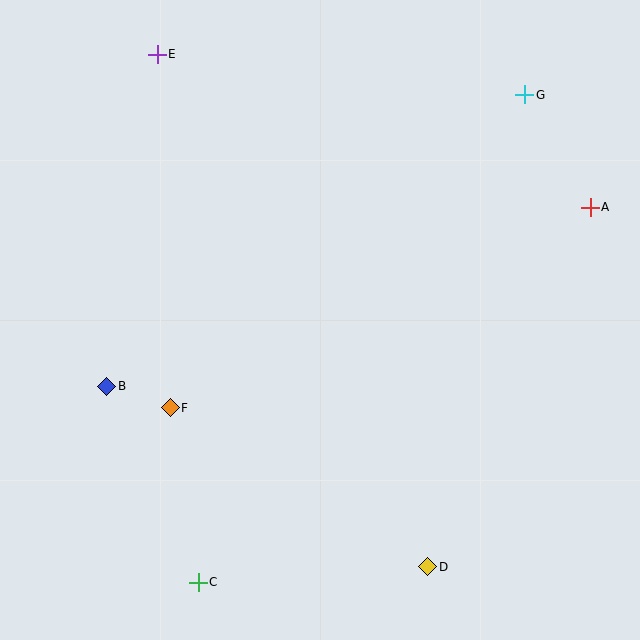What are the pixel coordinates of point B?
Point B is at (107, 386).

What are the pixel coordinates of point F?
Point F is at (170, 408).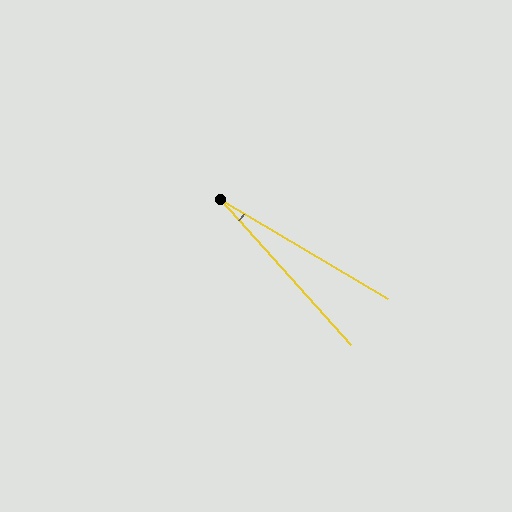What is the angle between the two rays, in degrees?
Approximately 17 degrees.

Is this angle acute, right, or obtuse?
It is acute.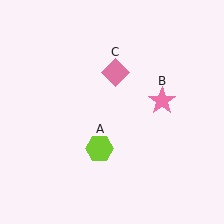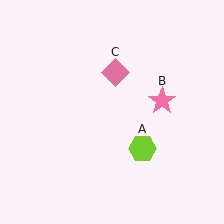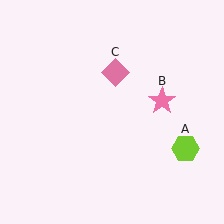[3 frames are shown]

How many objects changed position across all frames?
1 object changed position: lime hexagon (object A).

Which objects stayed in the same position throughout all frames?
Pink star (object B) and pink diamond (object C) remained stationary.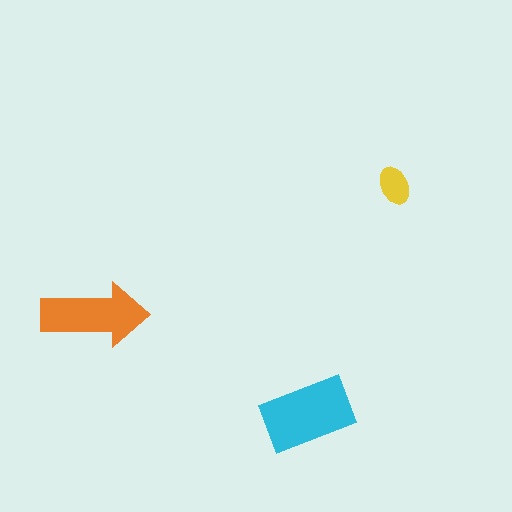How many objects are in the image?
There are 3 objects in the image.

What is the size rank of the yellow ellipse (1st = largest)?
3rd.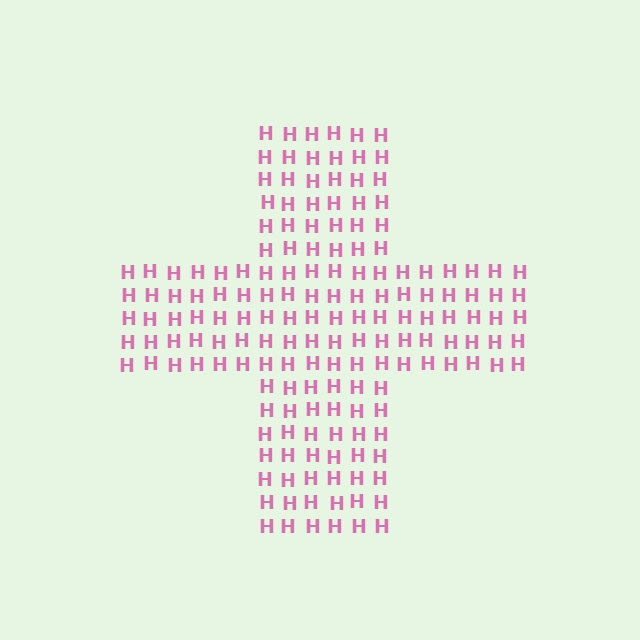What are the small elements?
The small elements are letter H's.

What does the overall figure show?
The overall figure shows a cross.